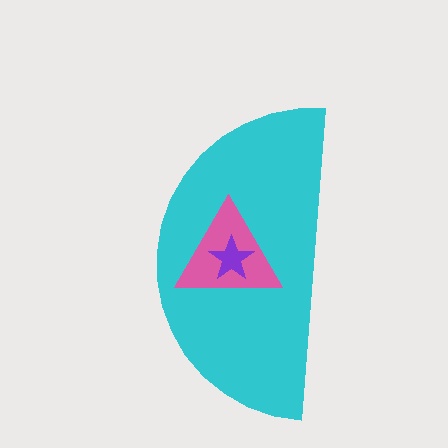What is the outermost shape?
The cyan semicircle.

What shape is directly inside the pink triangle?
The purple star.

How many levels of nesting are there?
3.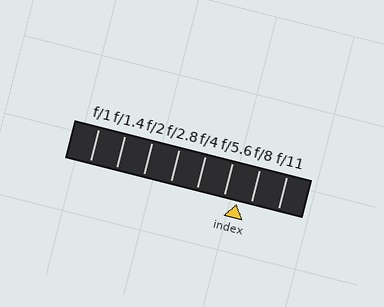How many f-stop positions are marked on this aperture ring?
There are 8 f-stop positions marked.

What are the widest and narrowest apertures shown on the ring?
The widest aperture shown is f/1 and the narrowest is f/11.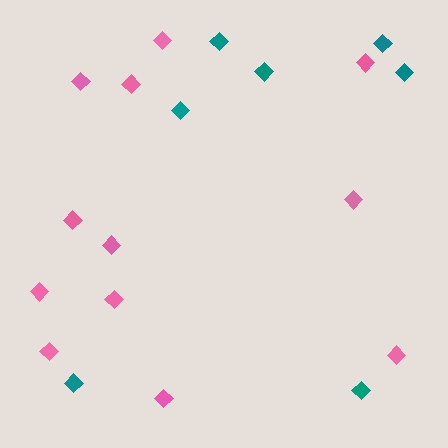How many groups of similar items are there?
There are 2 groups: one group of teal diamonds (7) and one group of pink diamonds (12).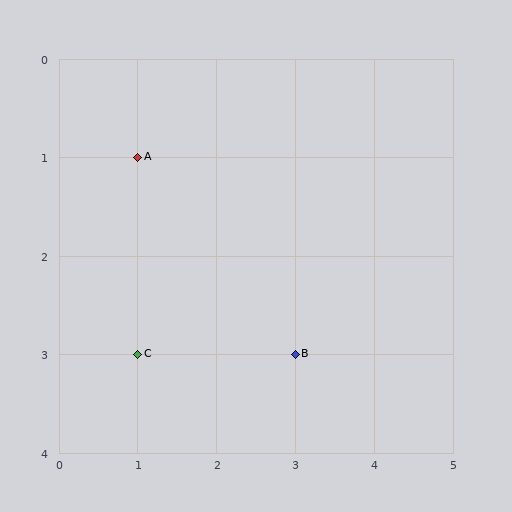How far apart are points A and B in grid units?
Points A and B are 2 columns and 2 rows apart (about 2.8 grid units diagonally).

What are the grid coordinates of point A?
Point A is at grid coordinates (1, 1).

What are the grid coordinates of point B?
Point B is at grid coordinates (3, 3).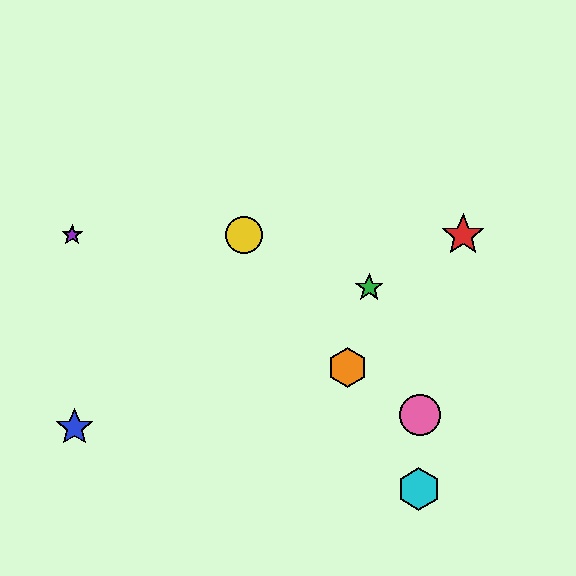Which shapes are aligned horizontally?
The red star, the yellow circle, the purple star are aligned horizontally.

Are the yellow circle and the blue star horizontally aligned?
No, the yellow circle is at y≈235 and the blue star is at y≈428.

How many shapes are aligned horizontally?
3 shapes (the red star, the yellow circle, the purple star) are aligned horizontally.